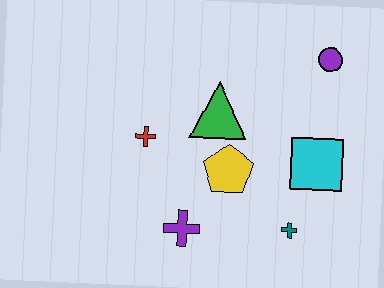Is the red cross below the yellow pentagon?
No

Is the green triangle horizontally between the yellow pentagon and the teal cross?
No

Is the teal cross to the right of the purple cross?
Yes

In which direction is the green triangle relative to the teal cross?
The green triangle is above the teal cross.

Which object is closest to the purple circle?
The cyan square is closest to the purple circle.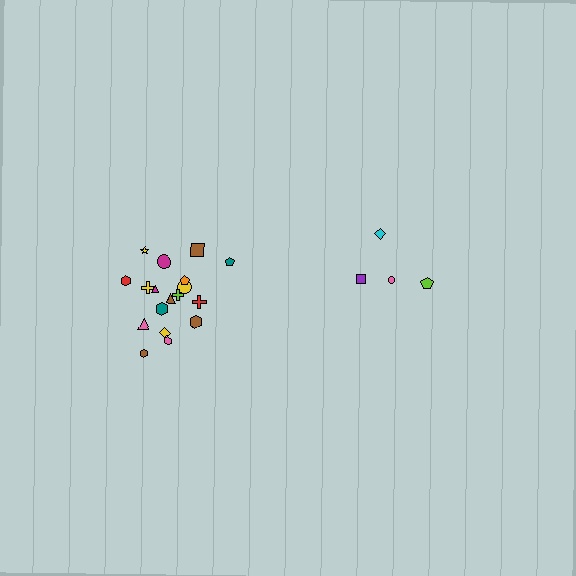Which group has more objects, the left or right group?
The left group.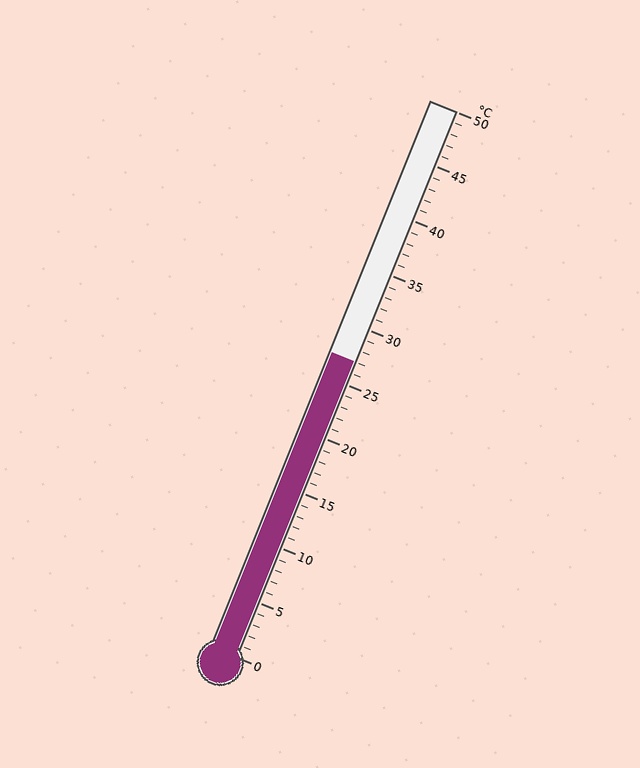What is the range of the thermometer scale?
The thermometer scale ranges from 0°C to 50°C.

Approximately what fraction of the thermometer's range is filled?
The thermometer is filled to approximately 55% of its range.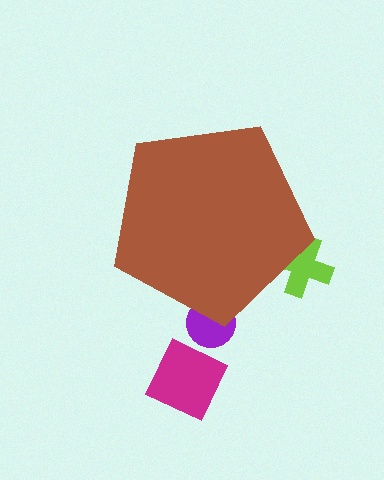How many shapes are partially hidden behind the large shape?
2 shapes are partially hidden.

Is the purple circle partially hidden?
Yes, the purple circle is partially hidden behind the brown pentagon.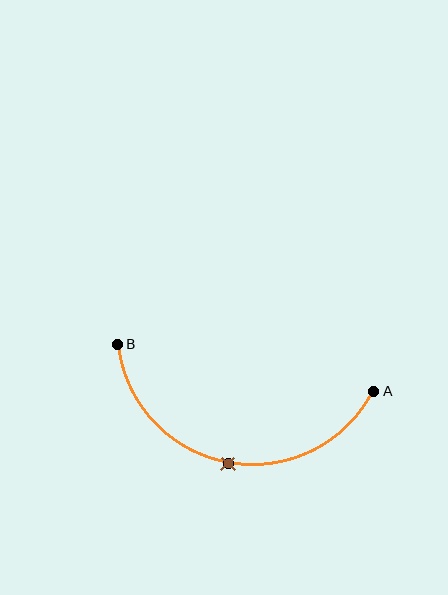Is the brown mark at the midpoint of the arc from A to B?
Yes. The brown mark lies on the arc at equal arc-length from both A and B — it is the arc midpoint.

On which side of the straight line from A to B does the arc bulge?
The arc bulges below the straight line connecting A and B.